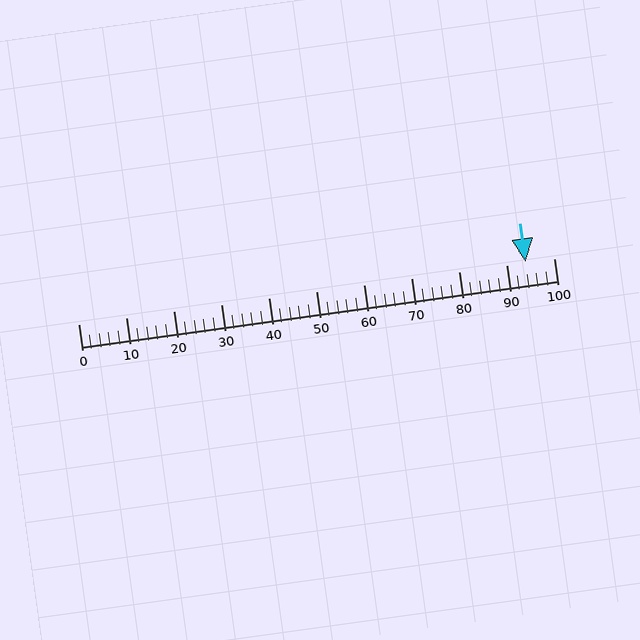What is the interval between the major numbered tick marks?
The major tick marks are spaced 10 units apart.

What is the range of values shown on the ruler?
The ruler shows values from 0 to 100.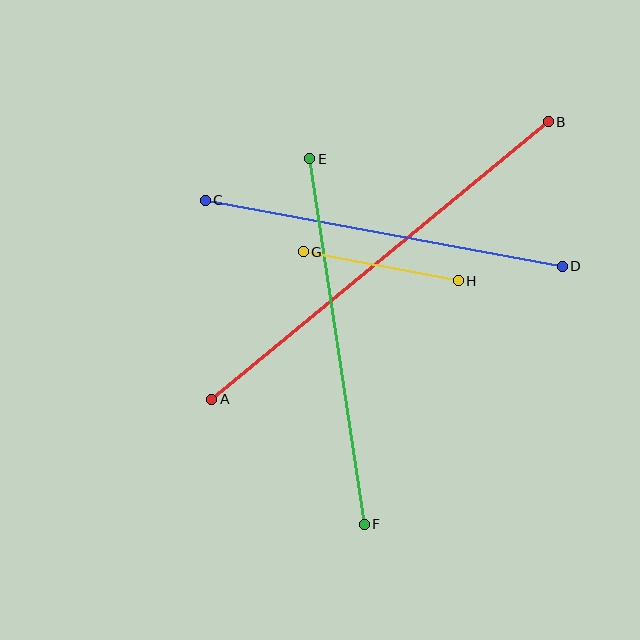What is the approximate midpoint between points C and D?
The midpoint is at approximately (384, 233) pixels.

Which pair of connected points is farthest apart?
Points A and B are farthest apart.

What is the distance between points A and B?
The distance is approximately 436 pixels.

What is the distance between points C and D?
The distance is approximately 363 pixels.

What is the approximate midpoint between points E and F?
The midpoint is at approximately (337, 342) pixels.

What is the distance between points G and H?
The distance is approximately 158 pixels.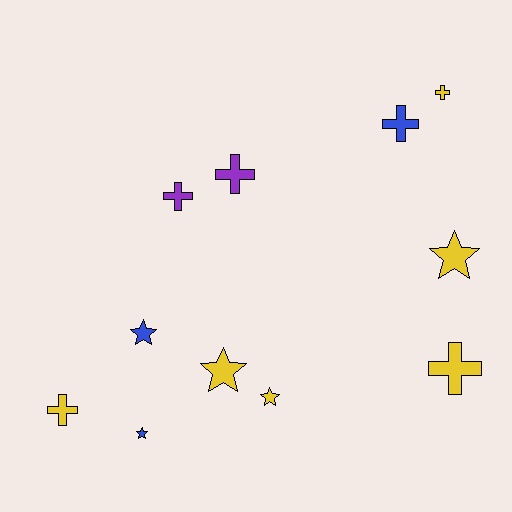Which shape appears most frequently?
Cross, with 6 objects.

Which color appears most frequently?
Yellow, with 6 objects.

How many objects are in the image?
There are 11 objects.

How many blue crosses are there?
There is 1 blue cross.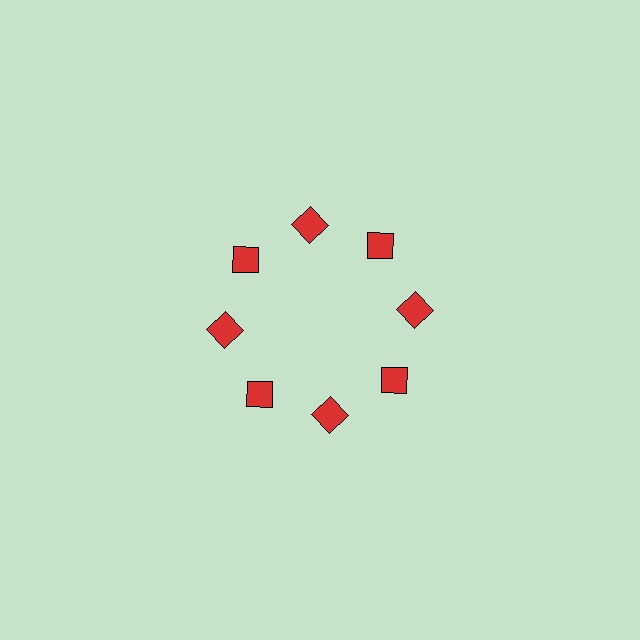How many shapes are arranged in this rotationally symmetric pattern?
There are 8 shapes, arranged in 8 groups of 1.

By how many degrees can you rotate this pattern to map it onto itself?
The pattern maps onto itself every 45 degrees of rotation.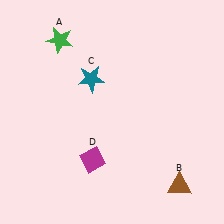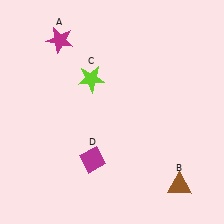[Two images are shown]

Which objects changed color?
A changed from green to magenta. C changed from teal to lime.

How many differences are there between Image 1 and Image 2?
There are 2 differences between the two images.